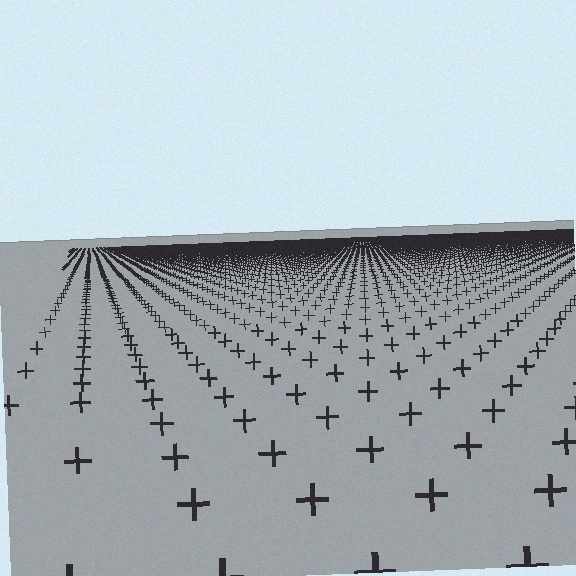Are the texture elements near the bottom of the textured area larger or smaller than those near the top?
Larger. Near the bottom, elements are closer to the viewer and appear at a bigger on-screen size.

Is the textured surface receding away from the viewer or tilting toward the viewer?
The surface is receding away from the viewer. Texture elements get smaller and denser toward the top.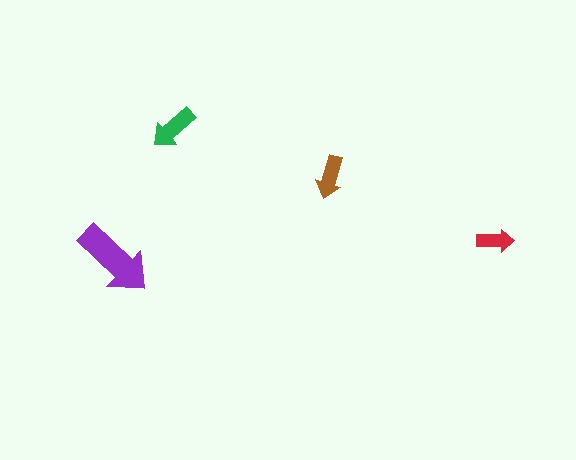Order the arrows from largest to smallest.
the purple one, the green one, the brown one, the red one.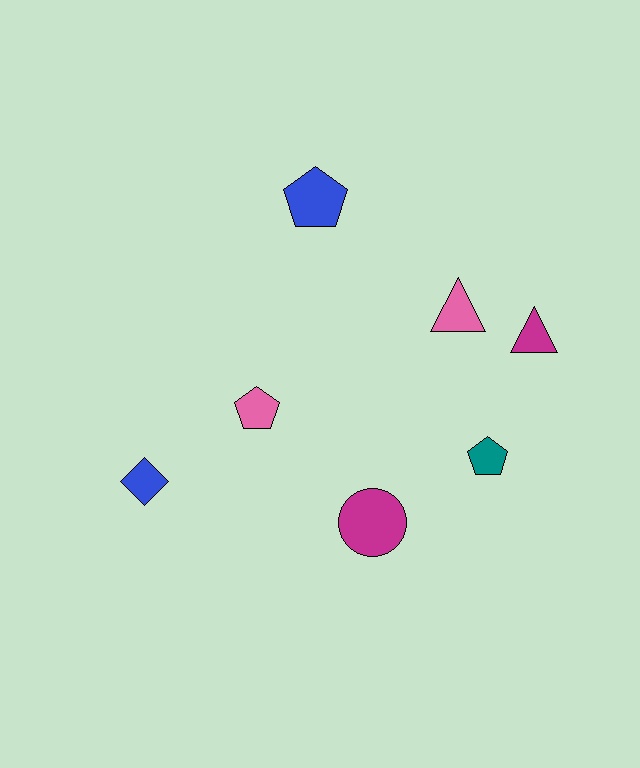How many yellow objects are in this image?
There are no yellow objects.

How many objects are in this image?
There are 7 objects.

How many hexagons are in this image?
There are no hexagons.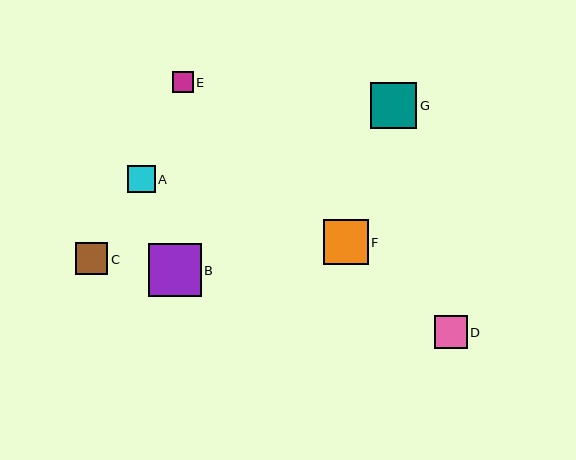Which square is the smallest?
Square E is the smallest with a size of approximately 21 pixels.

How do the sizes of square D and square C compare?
Square D and square C are approximately the same size.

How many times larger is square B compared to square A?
Square B is approximately 1.9 times the size of square A.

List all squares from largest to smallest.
From largest to smallest: B, G, F, D, C, A, E.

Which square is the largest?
Square B is the largest with a size of approximately 53 pixels.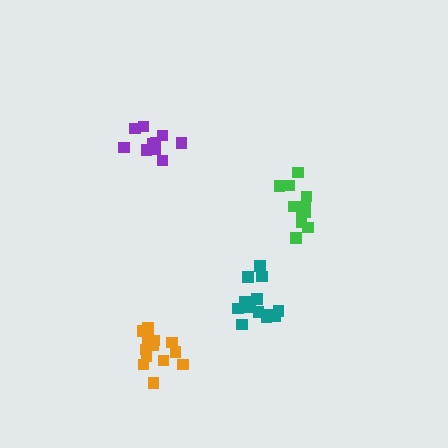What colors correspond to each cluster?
The clusters are colored: teal, green, purple, orange.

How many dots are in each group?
Group 1: 13 dots, Group 2: 13 dots, Group 3: 10 dots, Group 4: 13 dots (49 total).